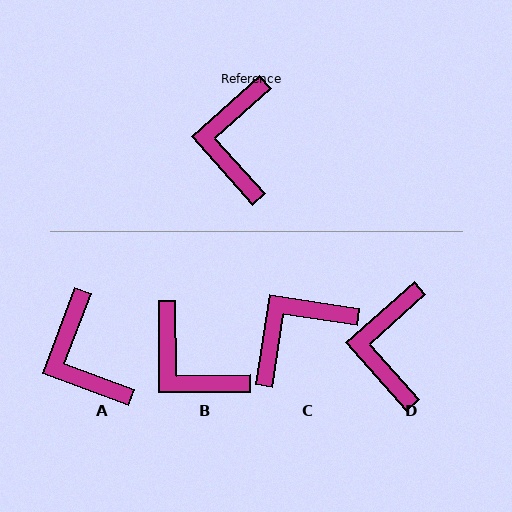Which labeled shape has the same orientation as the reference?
D.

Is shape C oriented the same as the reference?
No, it is off by about 50 degrees.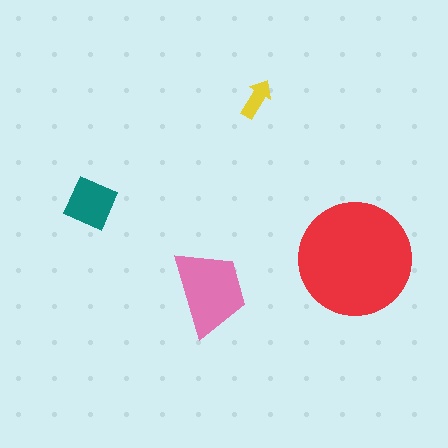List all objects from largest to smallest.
The red circle, the pink trapezoid, the teal diamond, the yellow arrow.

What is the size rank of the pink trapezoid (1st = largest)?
2nd.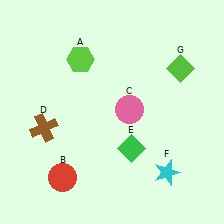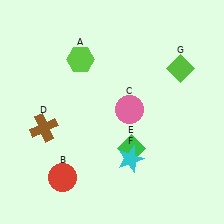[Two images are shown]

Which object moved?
The cyan star (F) moved left.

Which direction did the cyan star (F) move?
The cyan star (F) moved left.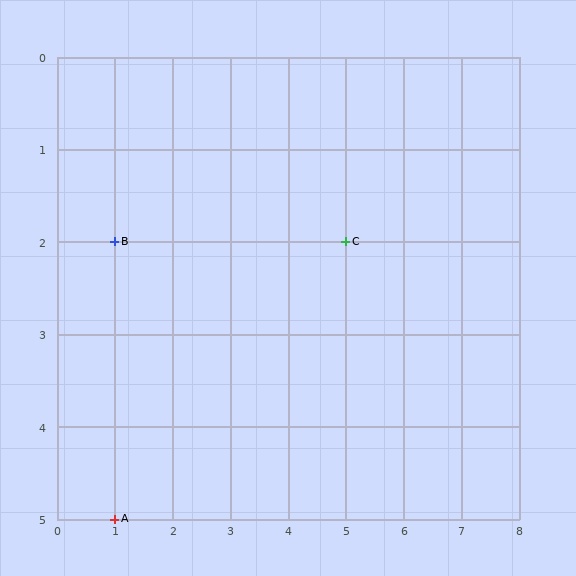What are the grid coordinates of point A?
Point A is at grid coordinates (1, 5).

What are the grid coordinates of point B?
Point B is at grid coordinates (1, 2).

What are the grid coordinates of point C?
Point C is at grid coordinates (5, 2).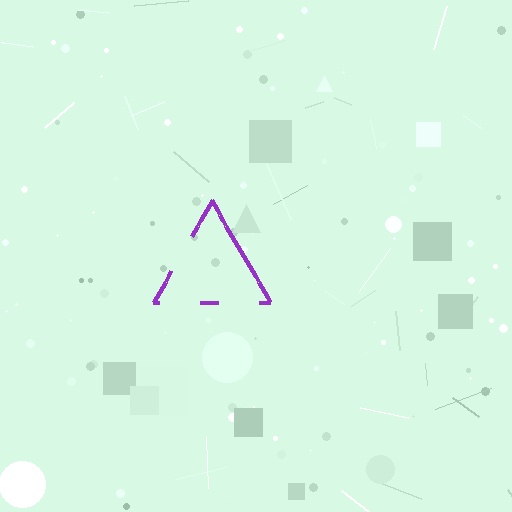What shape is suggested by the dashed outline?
The dashed outline suggests a triangle.